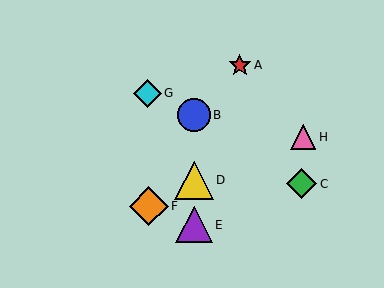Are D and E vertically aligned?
Yes, both are at x≈194.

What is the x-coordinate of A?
Object A is at x≈240.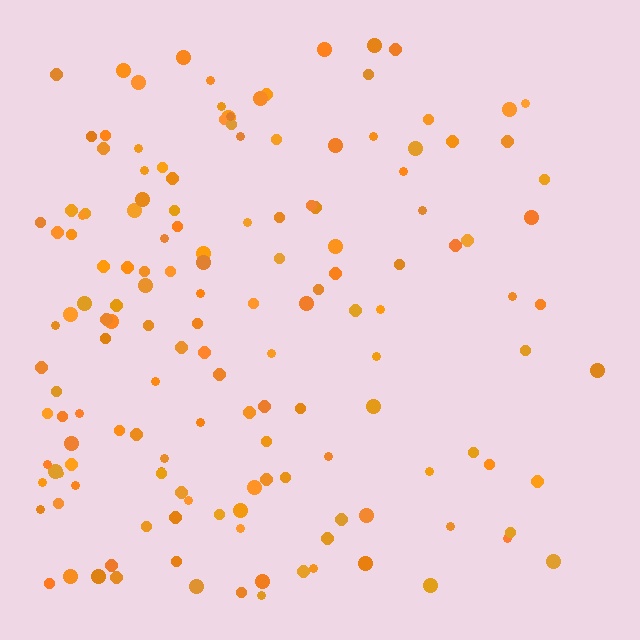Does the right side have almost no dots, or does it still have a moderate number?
Still a moderate number, just noticeably fewer than the left.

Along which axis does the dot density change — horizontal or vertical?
Horizontal.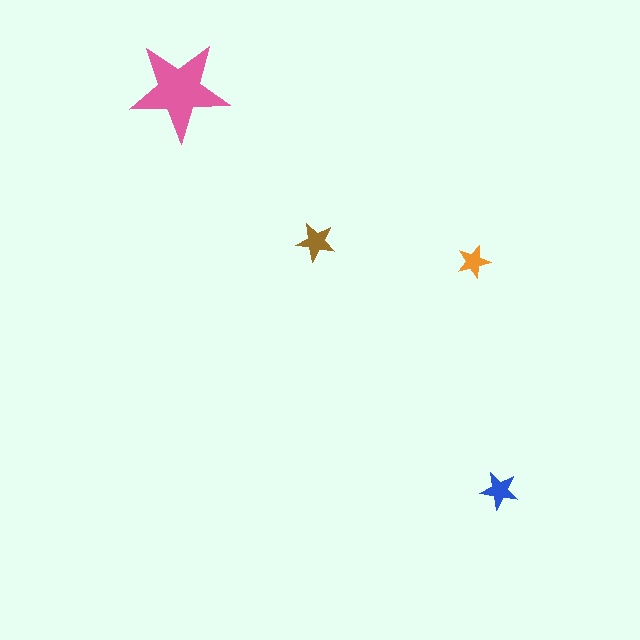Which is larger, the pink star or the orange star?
The pink one.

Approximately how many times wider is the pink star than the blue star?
About 2.5 times wider.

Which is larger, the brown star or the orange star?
The brown one.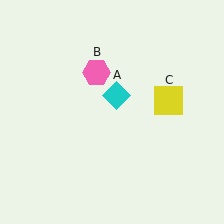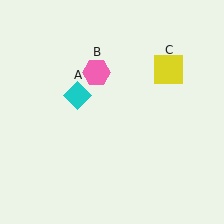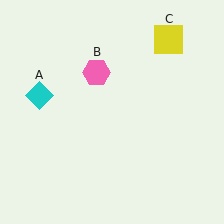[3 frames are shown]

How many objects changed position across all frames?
2 objects changed position: cyan diamond (object A), yellow square (object C).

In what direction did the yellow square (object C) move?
The yellow square (object C) moved up.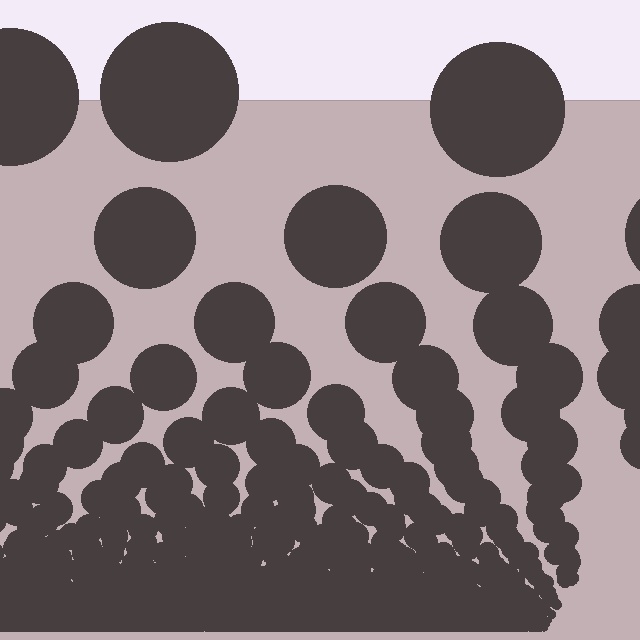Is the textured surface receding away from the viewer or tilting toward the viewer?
The surface appears to tilt toward the viewer. Texture elements get larger and sparser toward the top.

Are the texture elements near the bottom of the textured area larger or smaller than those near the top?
Smaller. The gradient is inverted — elements near the bottom are smaller and denser.